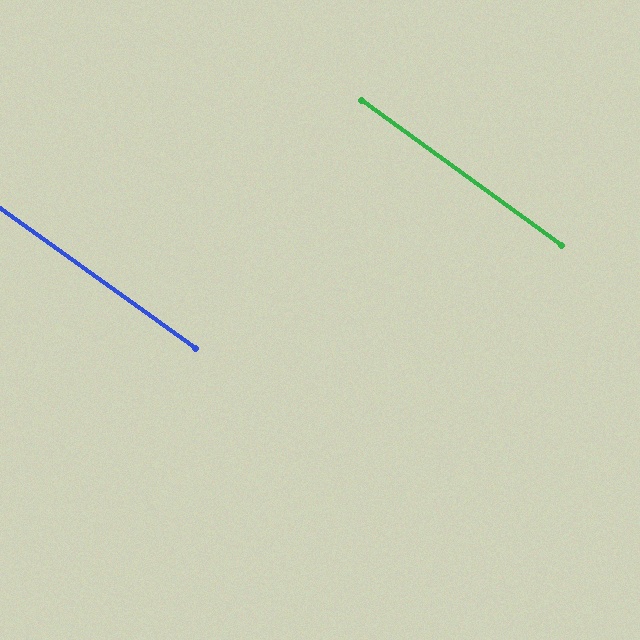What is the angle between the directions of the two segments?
Approximately 0 degrees.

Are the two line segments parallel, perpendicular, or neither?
Parallel — their directions differ by only 0.3°.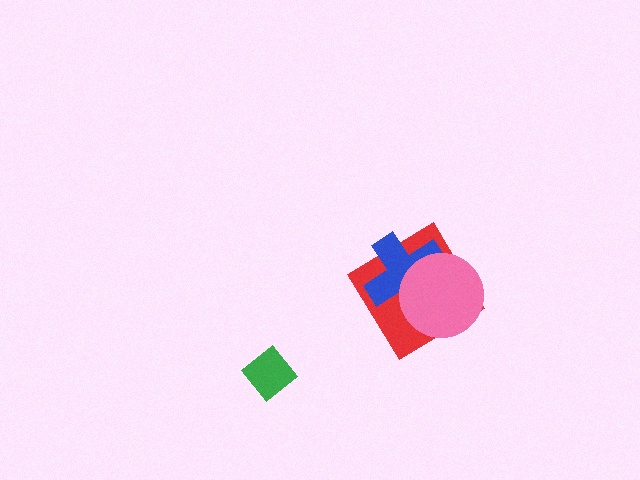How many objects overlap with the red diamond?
2 objects overlap with the red diamond.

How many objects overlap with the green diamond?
0 objects overlap with the green diamond.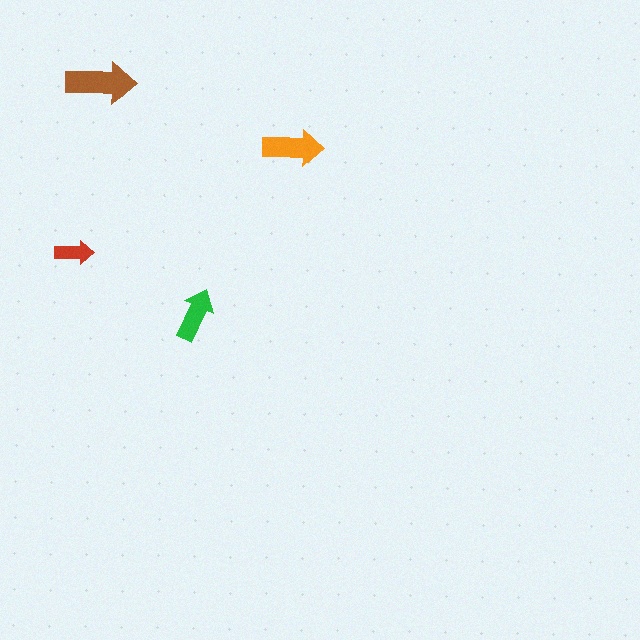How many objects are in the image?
There are 4 objects in the image.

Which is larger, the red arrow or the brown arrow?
The brown one.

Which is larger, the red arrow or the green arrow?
The green one.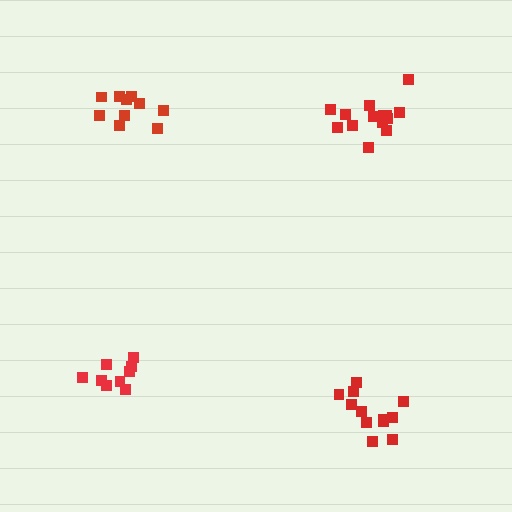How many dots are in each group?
Group 1: 9 dots, Group 2: 14 dots, Group 3: 10 dots, Group 4: 12 dots (45 total).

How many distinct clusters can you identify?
There are 4 distinct clusters.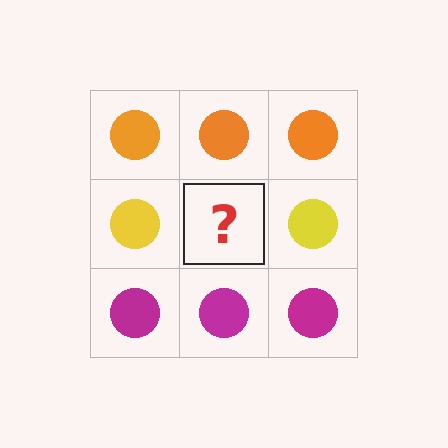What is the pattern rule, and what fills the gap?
The rule is that each row has a consistent color. The gap should be filled with a yellow circle.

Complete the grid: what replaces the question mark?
The question mark should be replaced with a yellow circle.